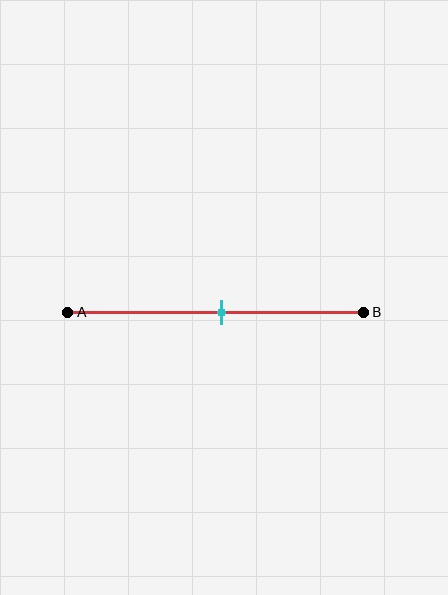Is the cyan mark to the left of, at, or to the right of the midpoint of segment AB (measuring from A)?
The cyan mark is approximately at the midpoint of segment AB.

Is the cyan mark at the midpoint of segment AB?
Yes, the mark is approximately at the midpoint.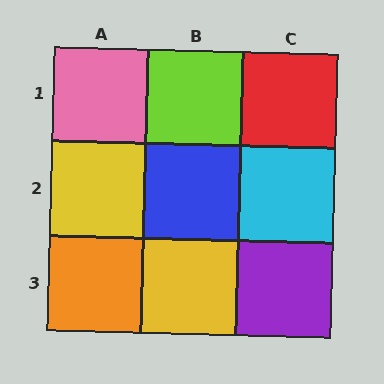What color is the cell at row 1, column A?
Pink.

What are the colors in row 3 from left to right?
Orange, yellow, purple.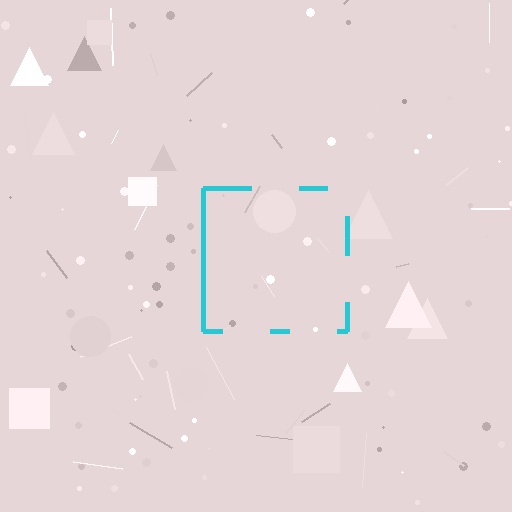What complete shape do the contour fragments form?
The contour fragments form a square.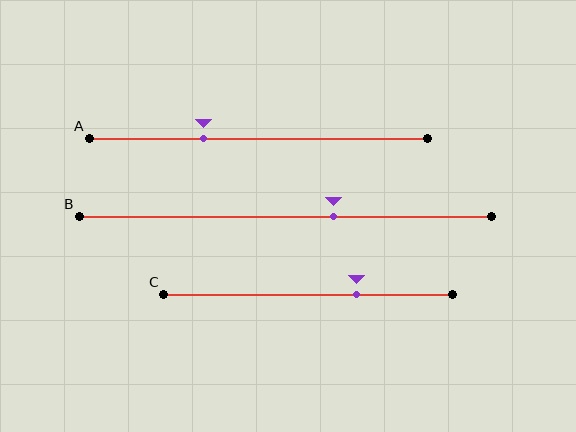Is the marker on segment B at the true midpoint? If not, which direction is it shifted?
No, the marker on segment B is shifted to the right by about 12% of the segment length.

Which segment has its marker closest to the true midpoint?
Segment B has its marker closest to the true midpoint.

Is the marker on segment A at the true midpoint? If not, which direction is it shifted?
No, the marker on segment A is shifted to the left by about 16% of the segment length.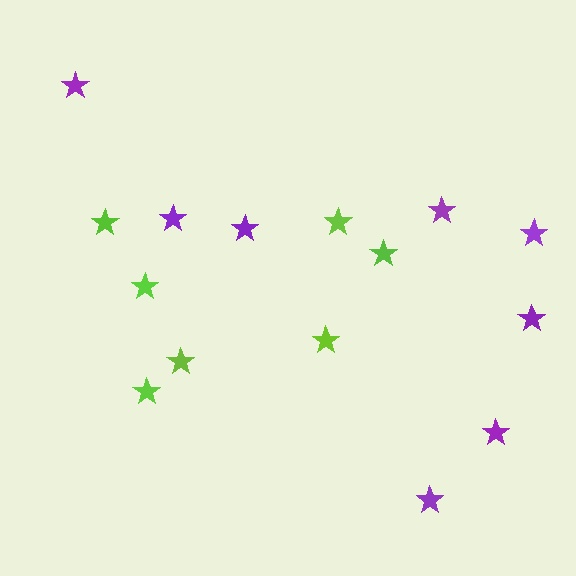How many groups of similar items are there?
There are 2 groups: one group of lime stars (7) and one group of purple stars (8).